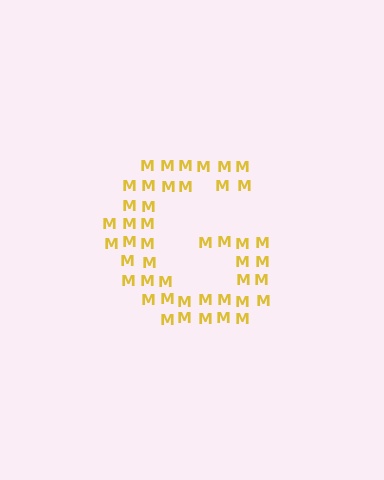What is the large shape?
The large shape is the letter G.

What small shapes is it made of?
It is made of small letter M's.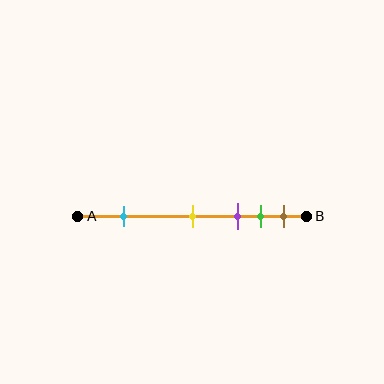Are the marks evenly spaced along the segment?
No, the marks are not evenly spaced.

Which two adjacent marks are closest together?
The green and brown marks are the closest adjacent pair.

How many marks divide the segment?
There are 5 marks dividing the segment.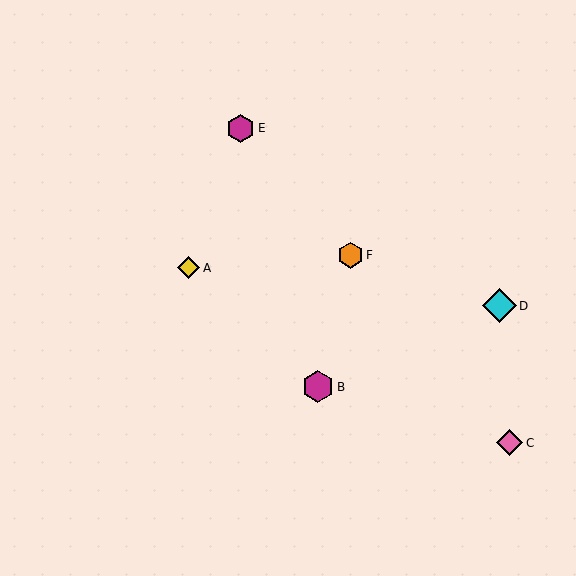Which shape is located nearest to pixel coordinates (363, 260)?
The orange hexagon (labeled F) at (351, 255) is nearest to that location.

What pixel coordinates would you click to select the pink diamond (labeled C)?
Click at (510, 443) to select the pink diamond C.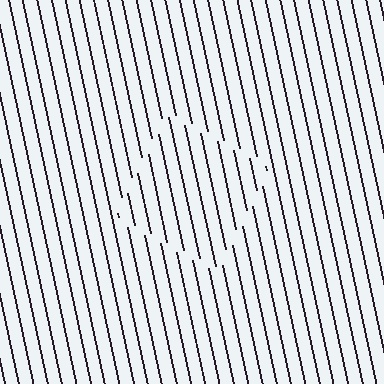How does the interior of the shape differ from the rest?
The interior of the shape contains the same grating, shifted by half a period — the contour is defined by the phase discontinuity where line-ends from the inner and outer gratings abut.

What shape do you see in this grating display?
An illusory square. The interior of the shape contains the same grating, shifted by half a period — the contour is defined by the phase discontinuity where line-ends from the inner and outer gratings abut.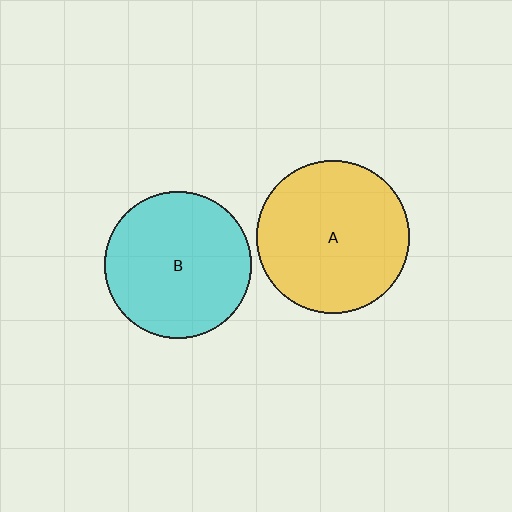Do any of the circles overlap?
No, none of the circles overlap.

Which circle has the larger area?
Circle A (yellow).